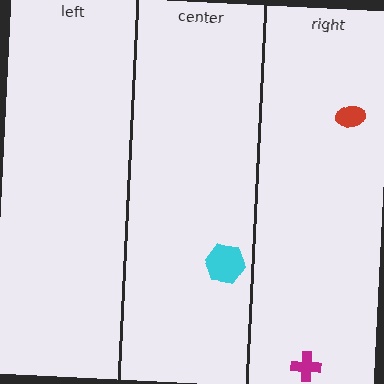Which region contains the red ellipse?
The right region.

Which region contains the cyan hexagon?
The center region.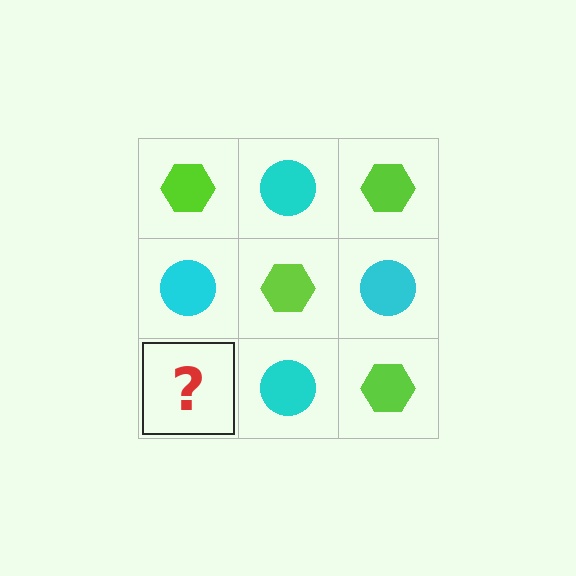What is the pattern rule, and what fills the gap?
The rule is that it alternates lime hexagon and cyan circle in a checkerboard pattern. The gap should be filled with a lime hexagon.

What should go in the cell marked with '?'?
The missing cell should contain a lime hexagon.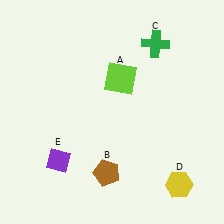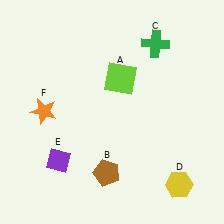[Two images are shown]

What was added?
An orange star (F) was added in Image 2.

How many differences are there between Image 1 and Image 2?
There is 1 difference between the two images.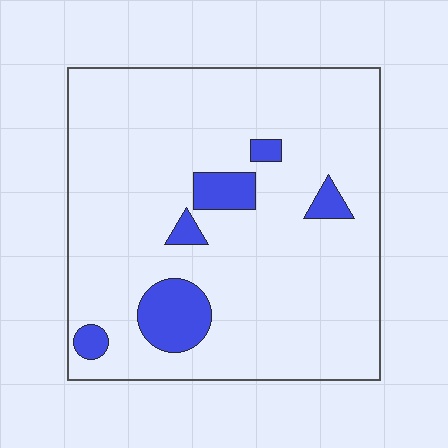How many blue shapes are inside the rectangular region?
6.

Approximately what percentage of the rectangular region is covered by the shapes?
Approximately 10%.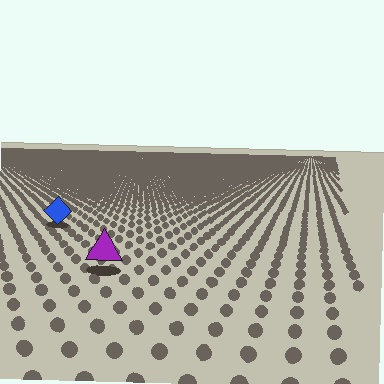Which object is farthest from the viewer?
The blue diamond is farthest from the viewer. It appears smaller and the ground texture around it is denser.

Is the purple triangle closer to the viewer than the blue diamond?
Yes. The purple triangle is closer — you can tell from the texture gradient: the ground texture is coarser near it.